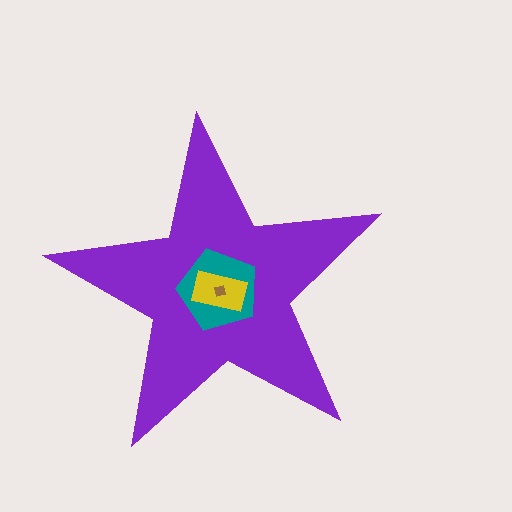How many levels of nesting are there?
4.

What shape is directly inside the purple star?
The teal pentagon.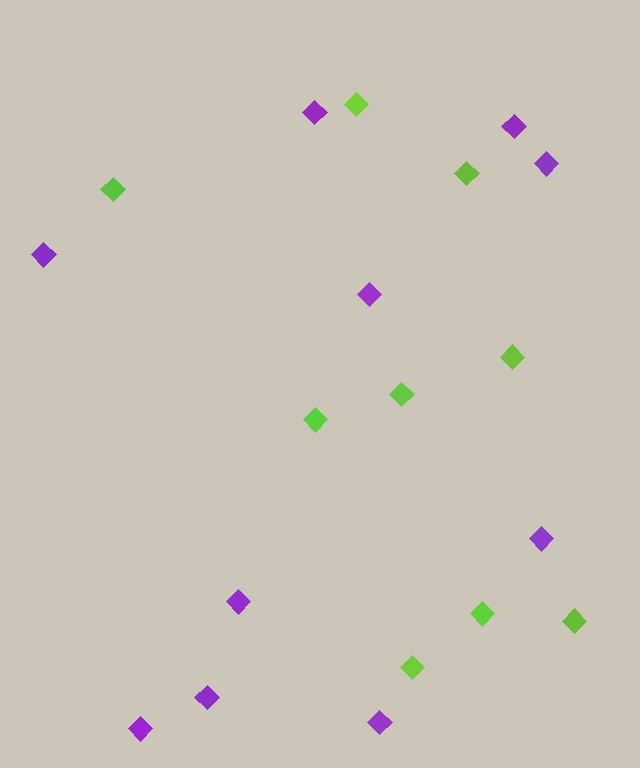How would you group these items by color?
There are 2 groups: one group of lime diamonds (9) and one group of purple diamonds (10).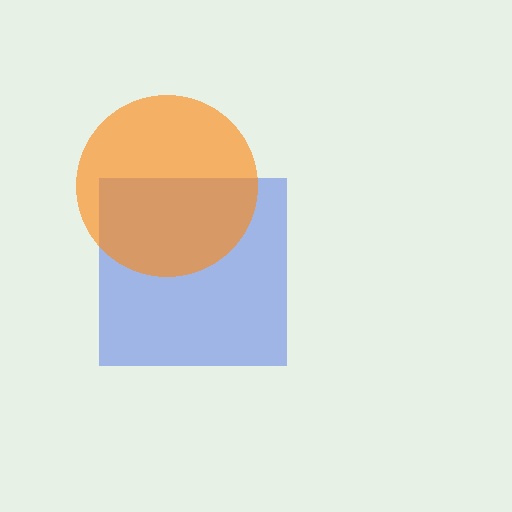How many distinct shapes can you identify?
There are 2 distinct shapes: a blue square, an orange circle.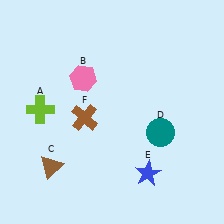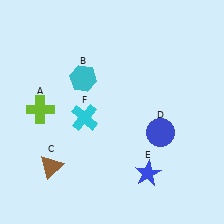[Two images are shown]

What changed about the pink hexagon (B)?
In Image 1, B is pink. In Image 2, it changed to cyan.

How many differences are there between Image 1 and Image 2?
There are 3 differences between the two images.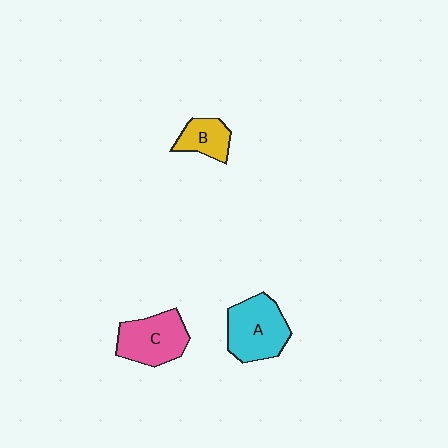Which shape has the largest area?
Shape A (cyan).